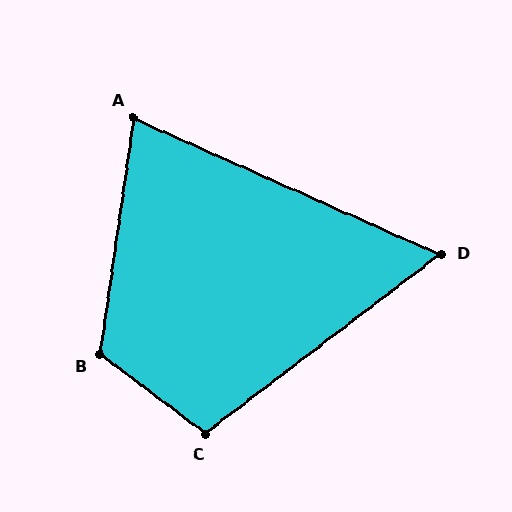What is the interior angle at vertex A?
Approximately 74 degrees (acute).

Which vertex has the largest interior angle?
B, at approximately 119 degrees.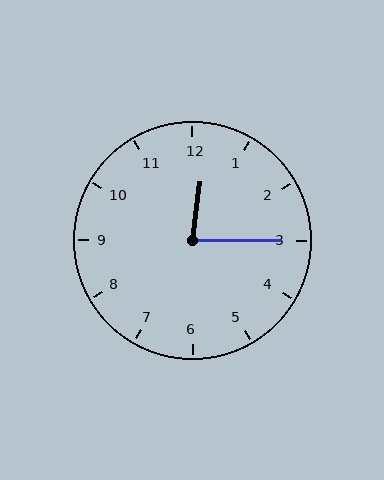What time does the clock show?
12:15.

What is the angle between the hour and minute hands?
Approximately 82 degrees.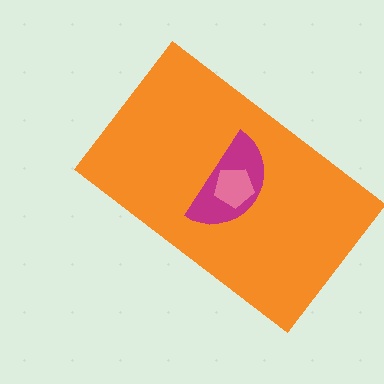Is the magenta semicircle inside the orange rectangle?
Yes.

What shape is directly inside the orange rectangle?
The magenta semicircle.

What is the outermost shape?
The orange rectangle.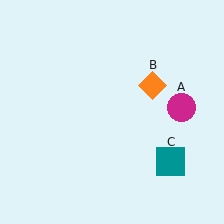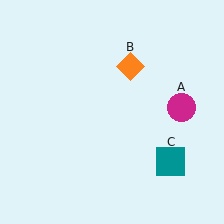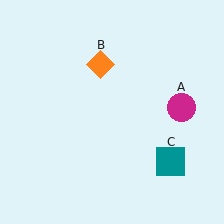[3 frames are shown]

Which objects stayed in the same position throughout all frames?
Magenta circle (object A) and teal square (object C) remained stationary.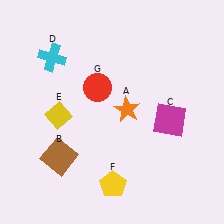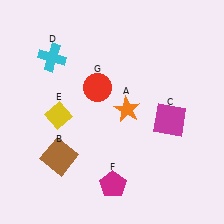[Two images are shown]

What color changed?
The pentagon (F) changed from yellow in Image 1 to magenta in Image 2.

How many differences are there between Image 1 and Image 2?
There is 1 difference between the two images.